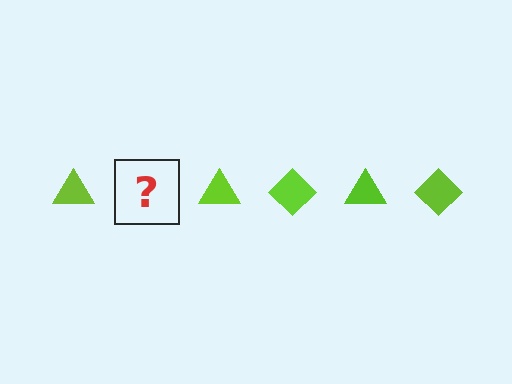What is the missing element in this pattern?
The missing element is a lime diamond.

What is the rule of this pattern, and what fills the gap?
The rule is that the pattern cycles through triangle, diamond shapes in lime. The gap should be filled with a lime diamond.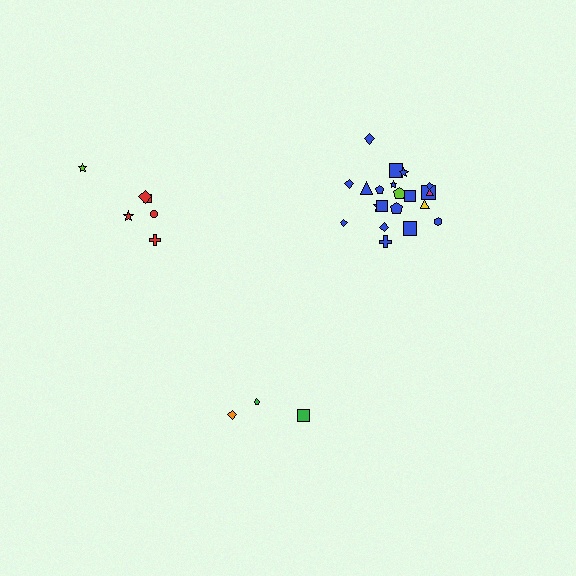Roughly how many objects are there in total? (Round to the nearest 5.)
Roughly 30 objects in total.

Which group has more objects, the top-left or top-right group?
The top-right group.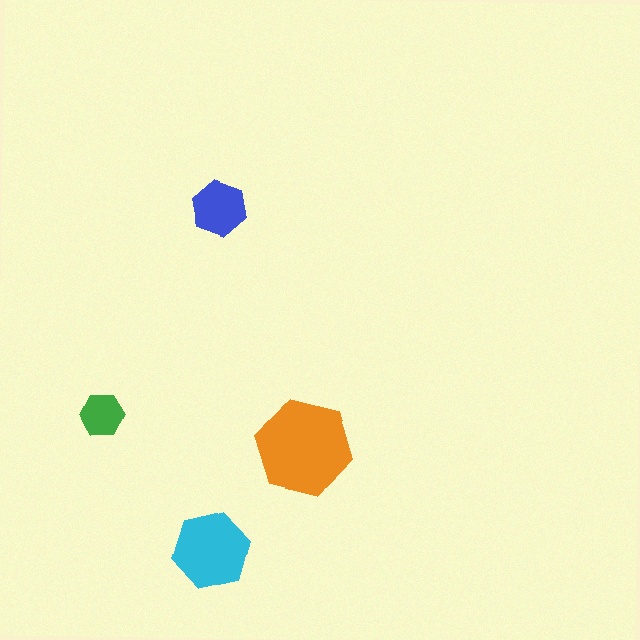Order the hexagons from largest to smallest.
the orange one, the cyan one, the blue one, the green one.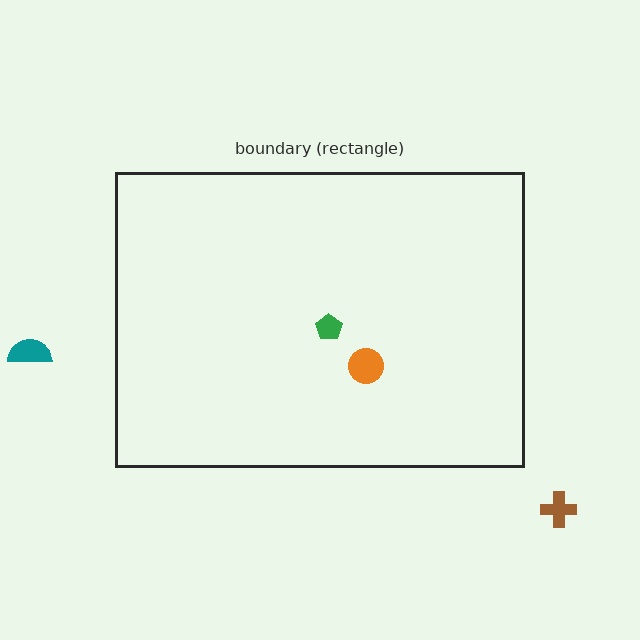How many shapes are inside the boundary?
2 inside, 2 outside.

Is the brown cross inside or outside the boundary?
Outside.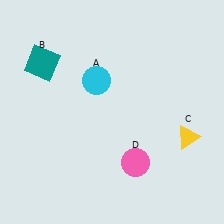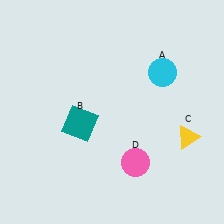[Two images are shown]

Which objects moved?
The objects that moved are: the cyan circle (A), the teal square (B).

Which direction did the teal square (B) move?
The teal square (B) moved down.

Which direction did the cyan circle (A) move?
The cyan circle (A) moved right.